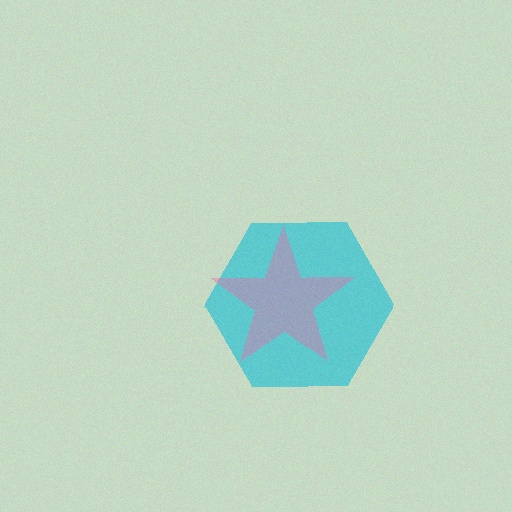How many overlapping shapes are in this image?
There are 2 overlapping shapes in the image.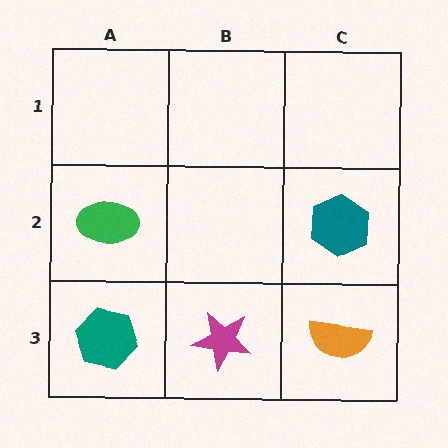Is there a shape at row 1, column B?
No, that cell is empty.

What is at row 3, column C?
An orange semicircle.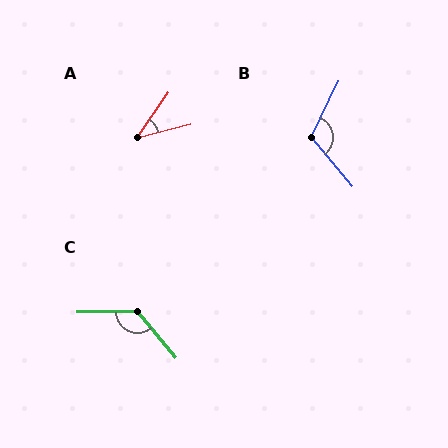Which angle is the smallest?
A, at approximately 42 degrees.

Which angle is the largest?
C, at approximately 130 degrees.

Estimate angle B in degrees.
Approximately 115 degrees.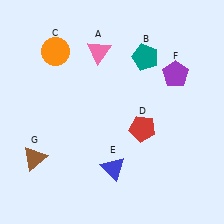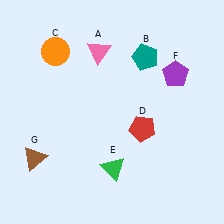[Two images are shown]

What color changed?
The triangle (E) changed from blue in Image 1 to green in Image 2.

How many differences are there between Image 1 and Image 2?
There is 1 difference between the two images.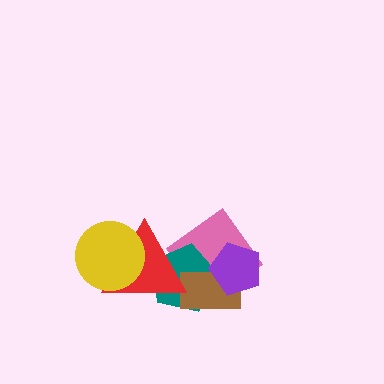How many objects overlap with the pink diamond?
4 objects overlap with the pink diamond.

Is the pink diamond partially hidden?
Yes, it is partially covered by another shape.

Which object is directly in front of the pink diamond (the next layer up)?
The teal pentagon is directly in front of the pink diamond.